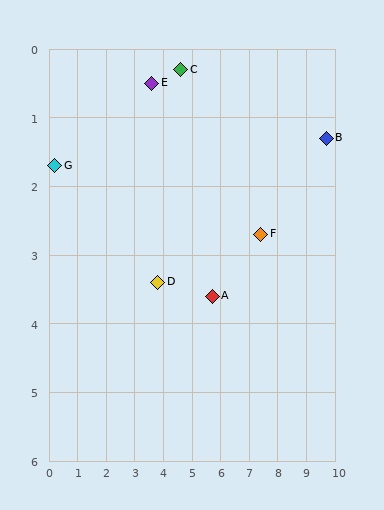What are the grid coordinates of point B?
Point B is at approximately (9.7, 1.3).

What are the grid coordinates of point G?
Point G is at approximately (0.2, 1.7).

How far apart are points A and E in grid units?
Points A and E are about 3.7 grid units apart.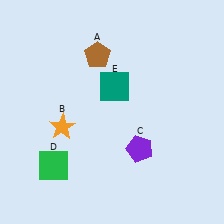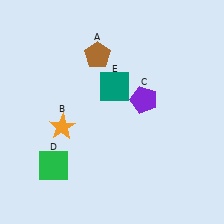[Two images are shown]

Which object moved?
The purple pentagon (C) moved up.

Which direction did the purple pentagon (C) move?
The purple pentagon (C) moved up.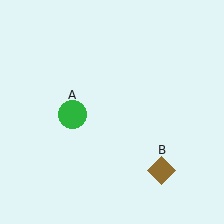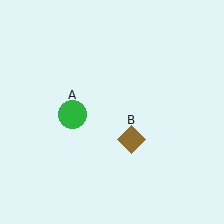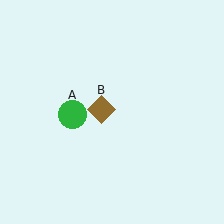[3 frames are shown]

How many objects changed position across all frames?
1 object changed position: brown diamond (object B).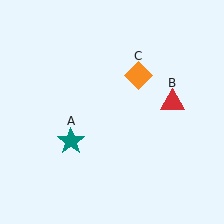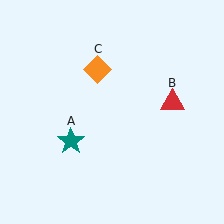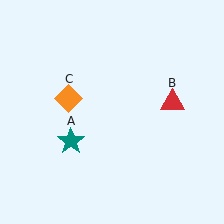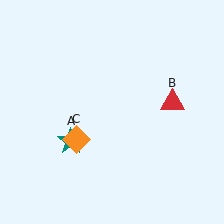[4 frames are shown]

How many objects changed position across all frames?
1 object changed position: orange diamond (object C).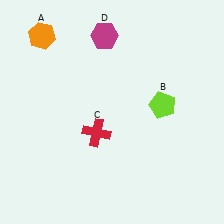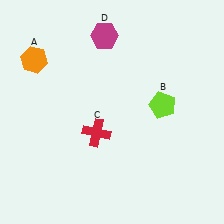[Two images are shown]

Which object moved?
The orange hexagon (A) moved down.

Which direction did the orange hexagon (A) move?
The orange hexagon (A) moved down.